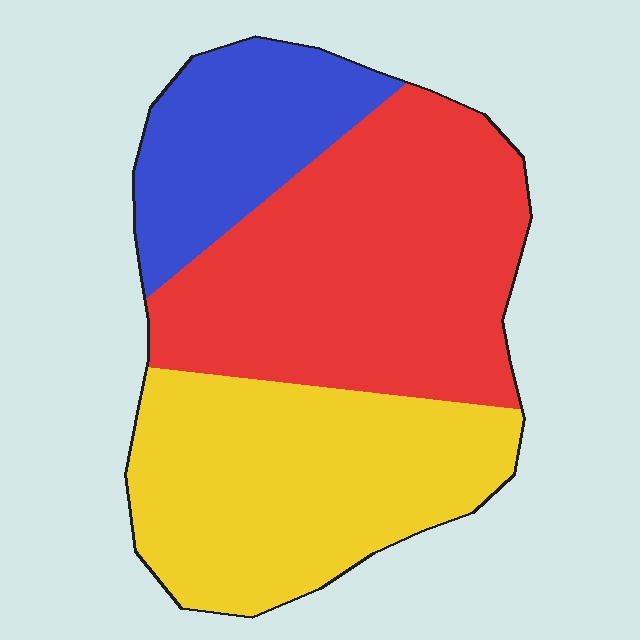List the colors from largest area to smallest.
From largest to smallest: red, yellow, blue.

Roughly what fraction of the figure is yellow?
Yellow takes up between a third and a half of the figure.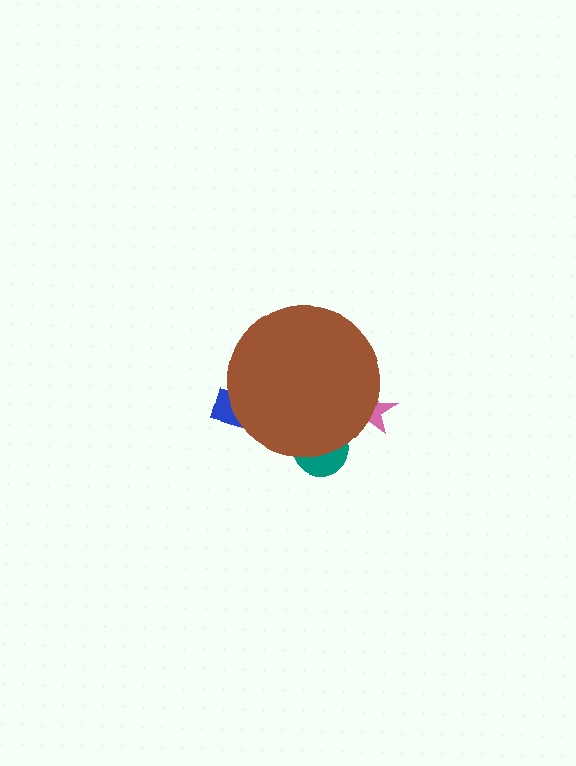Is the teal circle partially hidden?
Yes, the teal circle is partially hidden behind the brown circle.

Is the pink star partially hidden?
Yes, the pink star is partially hidden behind the brown circle.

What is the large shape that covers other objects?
A brown circle.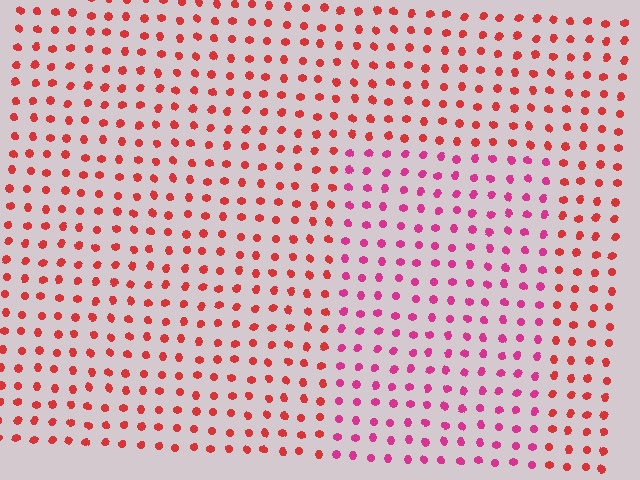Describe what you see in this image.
The image is filled with small red elements in a uniform arrangement. A rectangle-shaped region is visible where the elements are tinted to a slightly different hue, forming a subtle color boundary.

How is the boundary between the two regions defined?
The boundary is defined purely by a slight shift in hue (about 34 degrees). Spacing, size, and orientation are identical on both sides.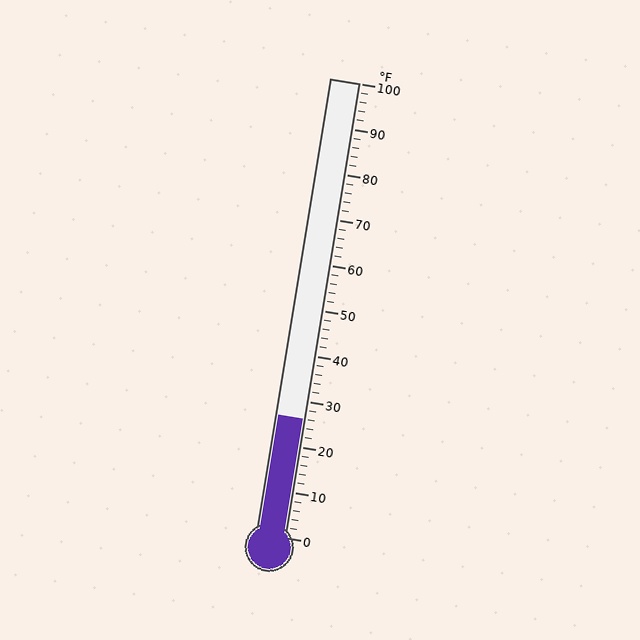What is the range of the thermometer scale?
The thermometer scale ranges from 0°F to 100°F.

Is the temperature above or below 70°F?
The temperature is below 70°F.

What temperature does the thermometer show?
The thermometer shows approximately 26°F.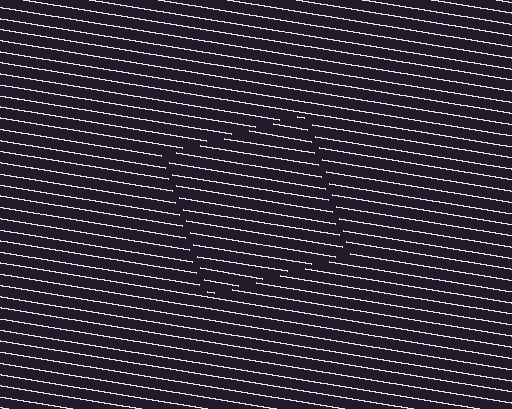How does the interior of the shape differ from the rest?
The interior of the shape contains the same grating, shifted by half a period — the contour is defined by the phase discontinuity where line-ends from the inner and outer gratings abut.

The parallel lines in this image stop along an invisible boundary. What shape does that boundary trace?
An illusory square. The interior of the shape contains the same grating, shifted by half a period — the contour is defined by the phase discontinuity where line-ends from the inner and outer gratings abut.